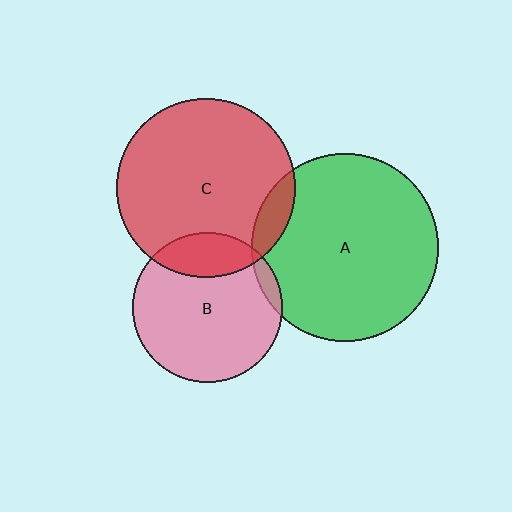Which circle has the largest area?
Circle A (green).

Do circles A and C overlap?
Yes.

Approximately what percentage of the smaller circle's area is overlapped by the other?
Approximately 10%.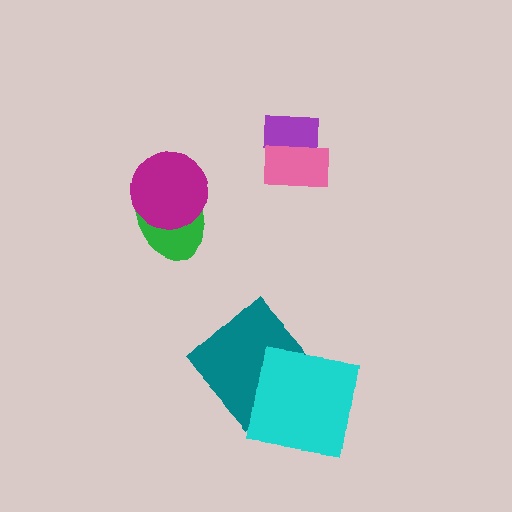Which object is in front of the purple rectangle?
The pink rectangle is in front of the purple rectangle.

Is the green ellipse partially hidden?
Yes, it is partially covered by another shape.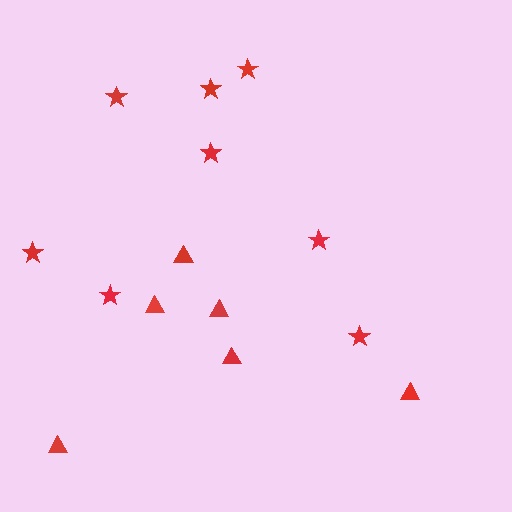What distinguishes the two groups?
There are 2 groups: one group of triangles (6) and one group of stars (8).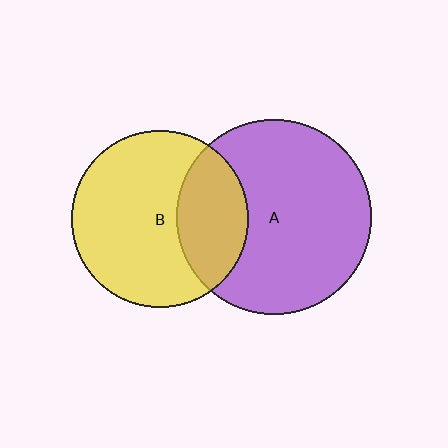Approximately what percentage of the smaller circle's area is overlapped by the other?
Approximately 30%.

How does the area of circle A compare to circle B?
Approximately 1.2 times.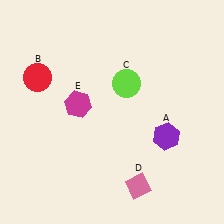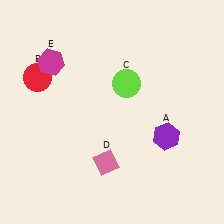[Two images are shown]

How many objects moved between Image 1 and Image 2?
2 objects moved between the two images.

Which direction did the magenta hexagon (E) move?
The magenta hexagon (E) moved up.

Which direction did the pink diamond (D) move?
The pink diamond (D) moved left.